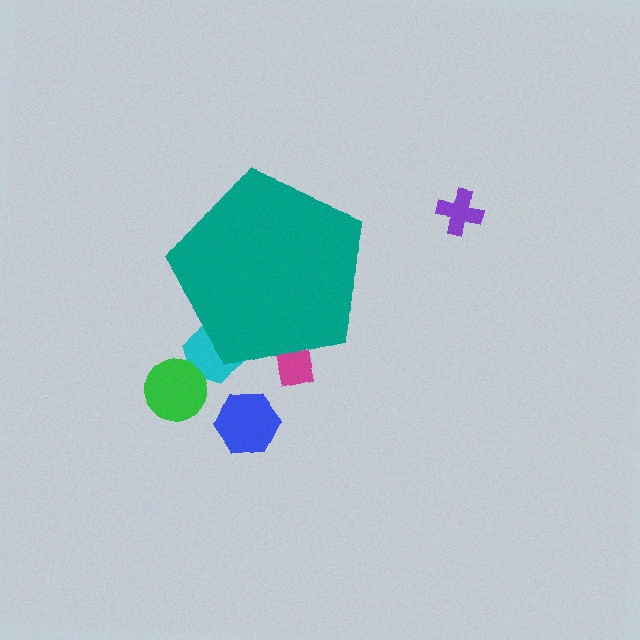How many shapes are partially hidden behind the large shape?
2 shapes are partially hidden.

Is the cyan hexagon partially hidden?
Yes, the cyan hexagon is partially hidden behind the teal pentagon.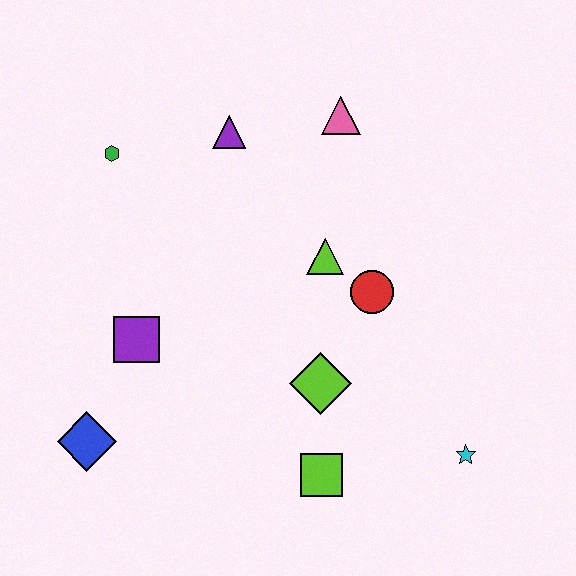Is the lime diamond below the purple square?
Yes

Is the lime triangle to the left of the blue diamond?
No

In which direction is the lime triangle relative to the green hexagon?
The lime triangle is to the right of the green hexagon.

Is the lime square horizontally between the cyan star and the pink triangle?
No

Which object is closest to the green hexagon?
The purple triangle is closest to the green hexagon.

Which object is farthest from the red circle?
The blue diamond is farthest from the red circle.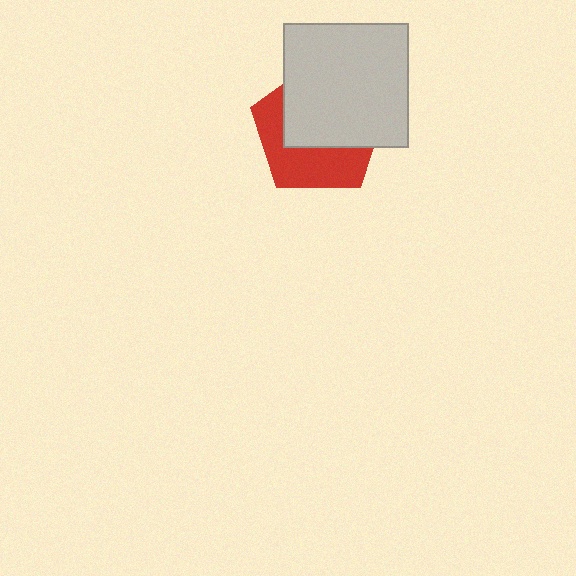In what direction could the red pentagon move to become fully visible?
The red pentagon could move toward the lower-left. That would shift it out from behind the light gray square entirely.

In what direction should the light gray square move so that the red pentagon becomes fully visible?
The light gray square should move toward the upper-right. That is the shortest direction to clear the overlap and leave the red pentagon fully visible.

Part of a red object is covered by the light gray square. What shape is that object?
It is a pentagon.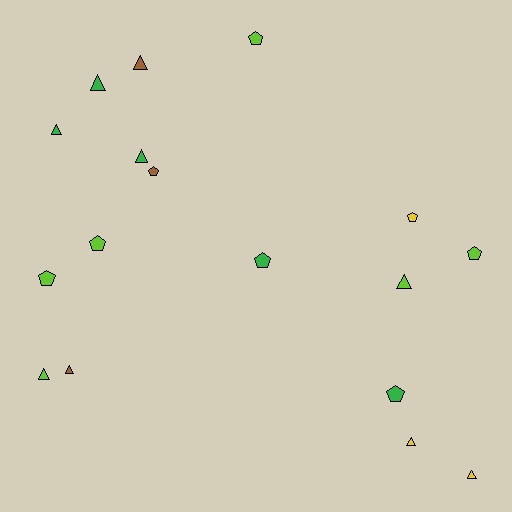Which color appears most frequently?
Lime, with 6 objects.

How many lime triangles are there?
There are 2 lime triangles.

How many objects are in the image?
There are 17 objects.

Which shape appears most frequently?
Triangle, with 9 objects.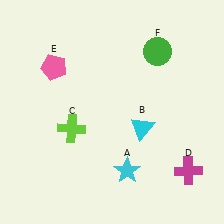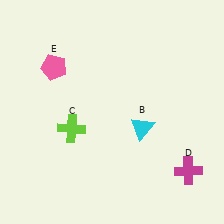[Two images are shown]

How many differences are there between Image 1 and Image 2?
There are 2 differences between the two images.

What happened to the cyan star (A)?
The cyan star (A) was removed in Image 2. It was in the bottom-right area of Image 1.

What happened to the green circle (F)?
The green circle (F) was removed in Image 2. It was in the top-right area of Image 1.